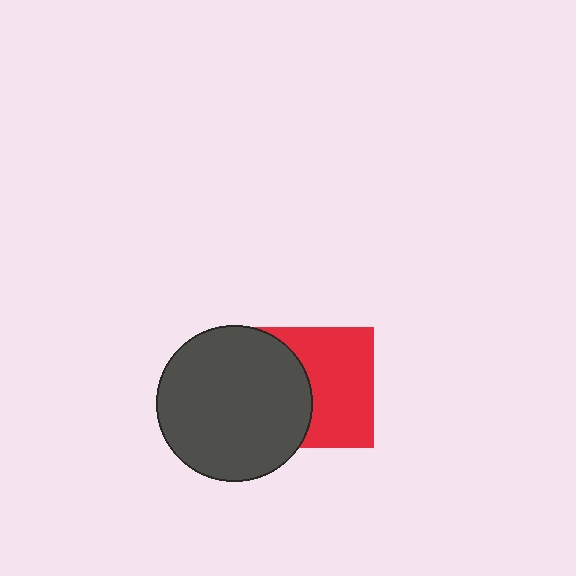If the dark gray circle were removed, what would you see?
You would see the complete red square.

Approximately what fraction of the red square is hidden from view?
Roughly 40% of the red square is hidden behind the dark gray circle.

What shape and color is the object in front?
The object in front is a dark gray circle.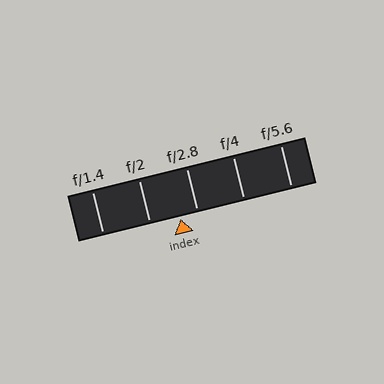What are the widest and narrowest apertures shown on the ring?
The widest aperture shown is f/1.4 and the narrowest is f/5.6.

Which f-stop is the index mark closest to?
The index mark is closest to f/2.8.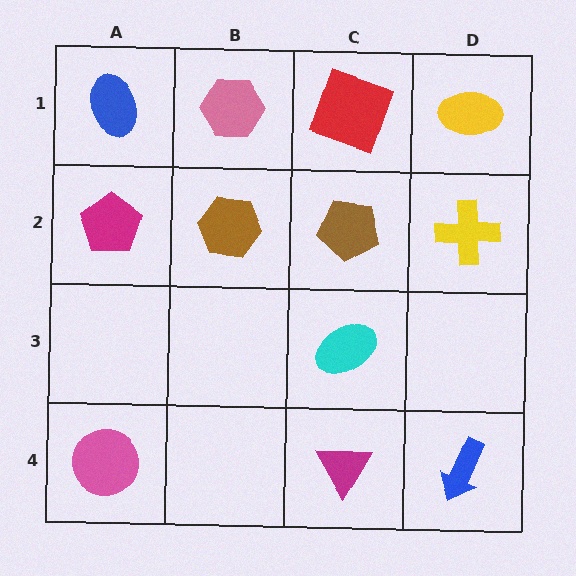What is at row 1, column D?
A yellow ellipse.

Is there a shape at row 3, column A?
No, that cell is empty.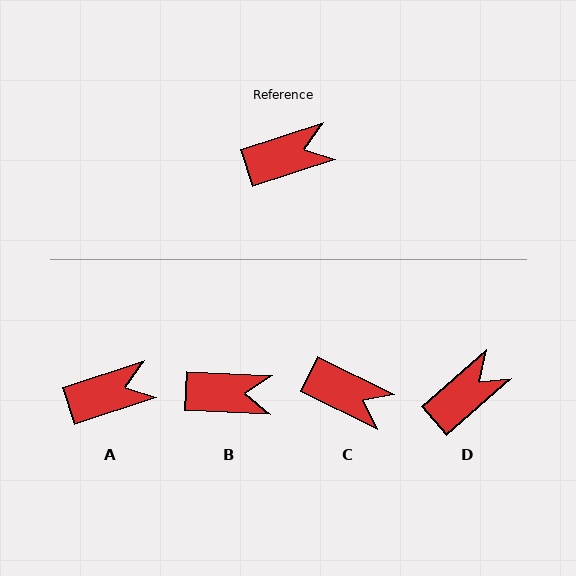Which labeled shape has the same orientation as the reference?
A.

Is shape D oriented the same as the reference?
No, it is off by about 23 degrees.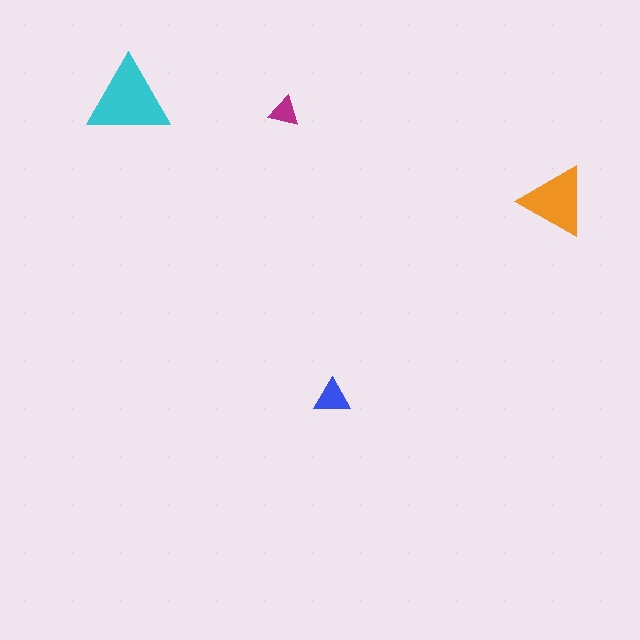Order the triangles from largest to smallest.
the cyan one, the orange one, the blue one, the magenta one.